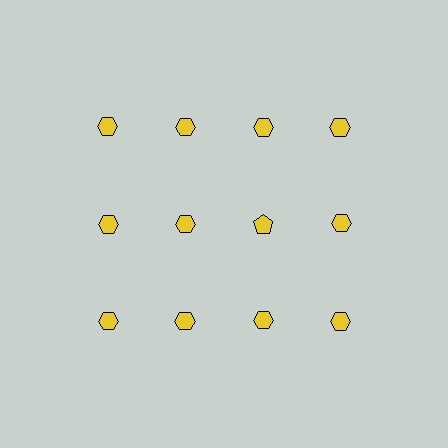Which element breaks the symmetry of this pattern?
The yellow pentagon in the second row, center column breaks the symmetry. All other shapes are yellow hexagons.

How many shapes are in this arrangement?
There are 12 shapes arranged in a grid pattern.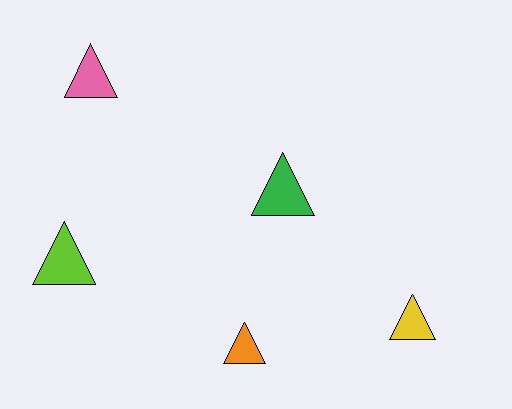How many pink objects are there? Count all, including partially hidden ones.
There is 1 pink object.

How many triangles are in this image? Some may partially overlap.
There are 5 triangles.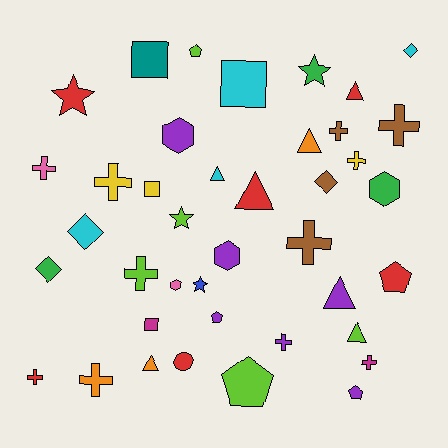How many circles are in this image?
There is 1 circle.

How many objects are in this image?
There are 40 objects.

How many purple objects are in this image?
There are 6 purple objects.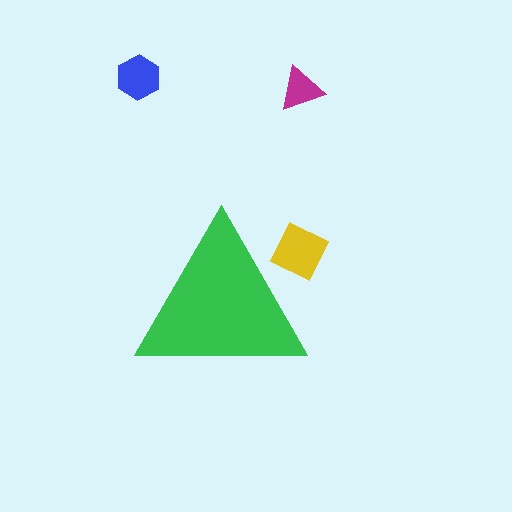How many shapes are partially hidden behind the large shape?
1 shape is partially hidden.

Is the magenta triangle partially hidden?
No, the magenta triangle is fully visible.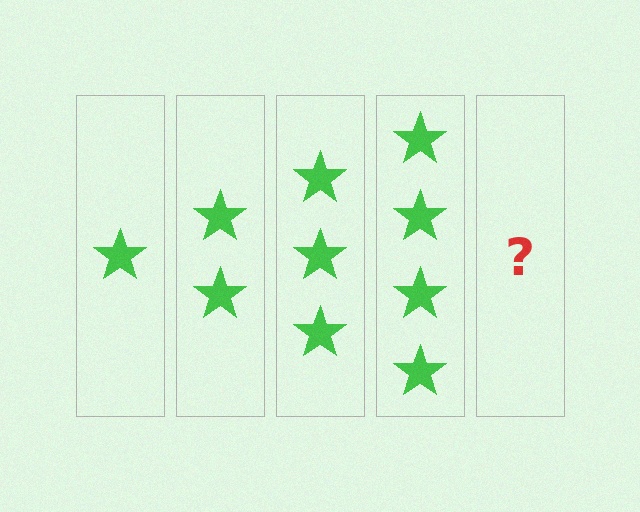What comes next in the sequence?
The next element should be 5 stars.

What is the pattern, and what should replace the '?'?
The pattern is that each step adds one more star. The '?' should be 5 stars.